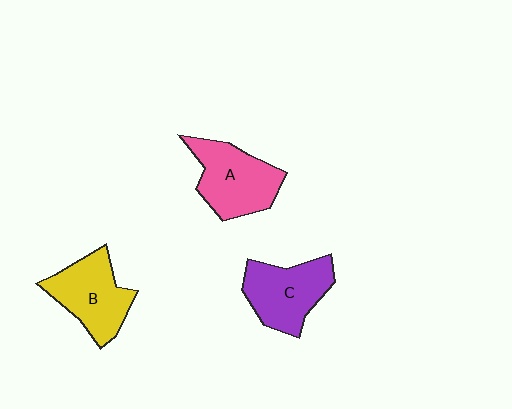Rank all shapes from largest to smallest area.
From largest to smallest: A (pink), B (yellow), C (purple).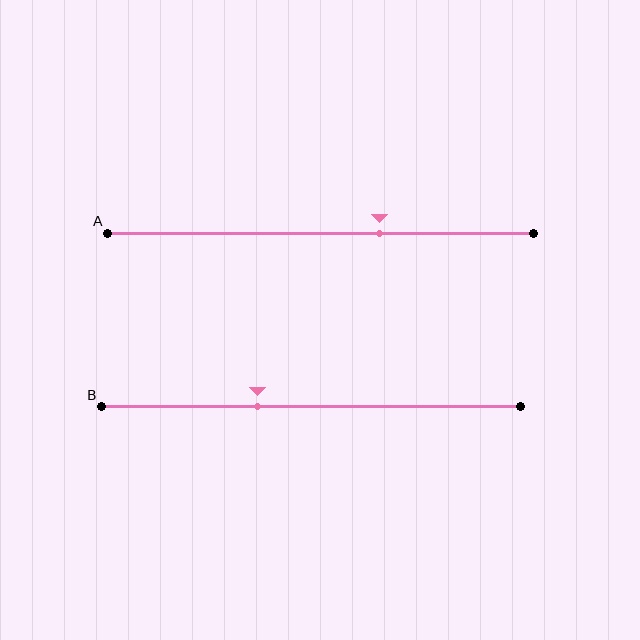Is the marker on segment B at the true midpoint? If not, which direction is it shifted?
No, the marker on segment B is shifted to the left by about 13% of the segment length.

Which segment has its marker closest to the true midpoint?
Segment B has its marker closest to the true midpoint.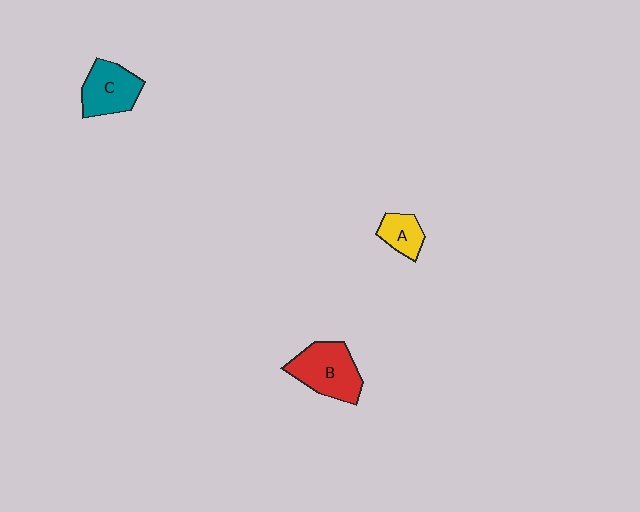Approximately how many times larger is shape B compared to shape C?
Approximately 1.2 times.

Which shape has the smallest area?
Shape A (yellow).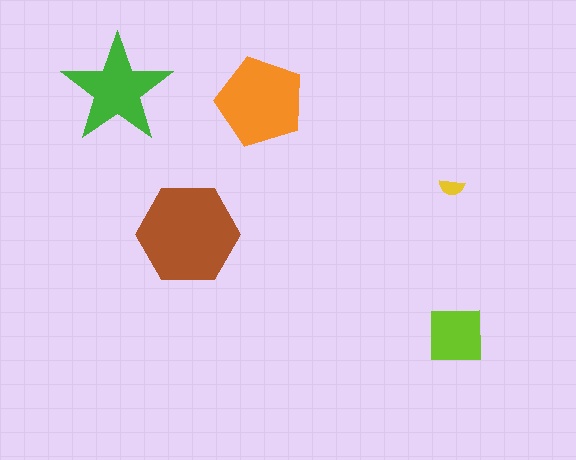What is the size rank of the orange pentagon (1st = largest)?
2nd.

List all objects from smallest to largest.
The yellow semicircle, the lime square, the green star, the orange pentagon, the brown hexagon.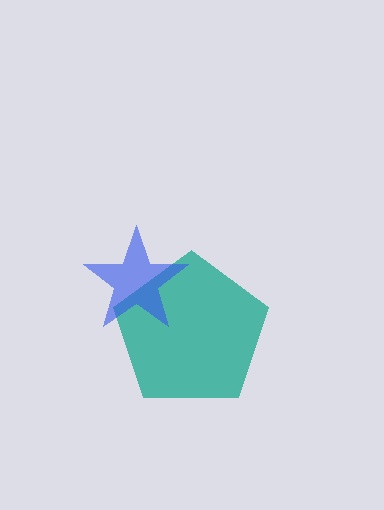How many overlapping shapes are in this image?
There are 2 overlapping shapes in the image.